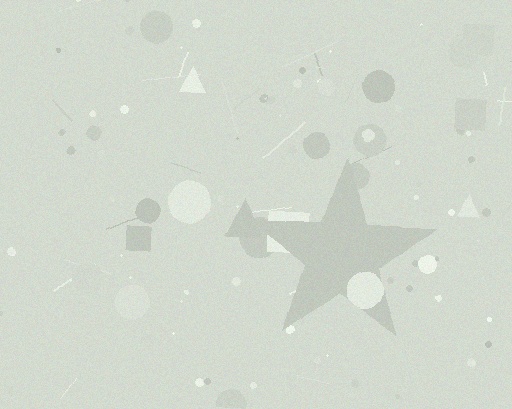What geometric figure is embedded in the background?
A star is embedded in the background.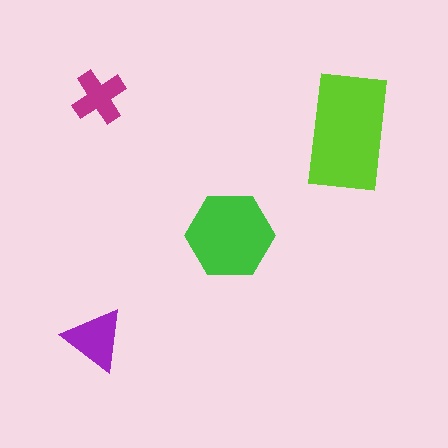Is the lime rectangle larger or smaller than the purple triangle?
Larger.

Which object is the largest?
The lime rectangle.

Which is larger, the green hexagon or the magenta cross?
The green hexagon.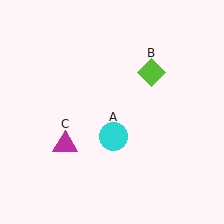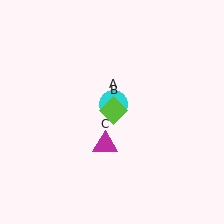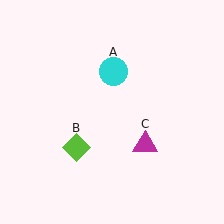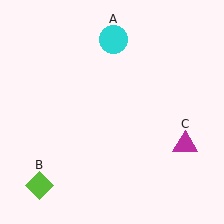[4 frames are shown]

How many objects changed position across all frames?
3 objects changed position: cyan circle (object A), lime diamond (object B), magenta triangle (object C).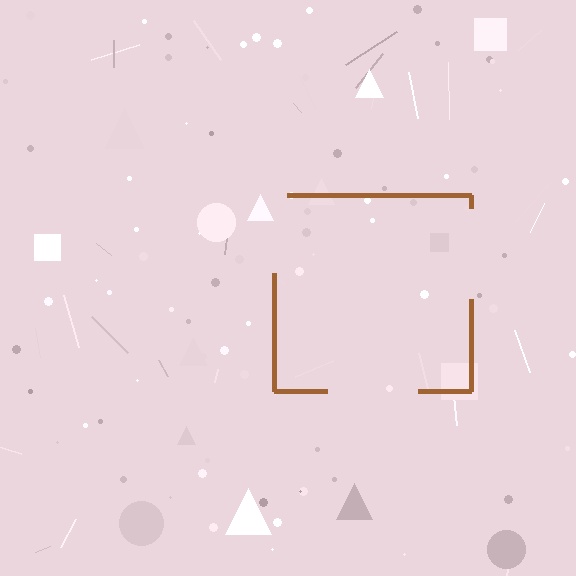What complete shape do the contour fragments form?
The contour fragments form a square.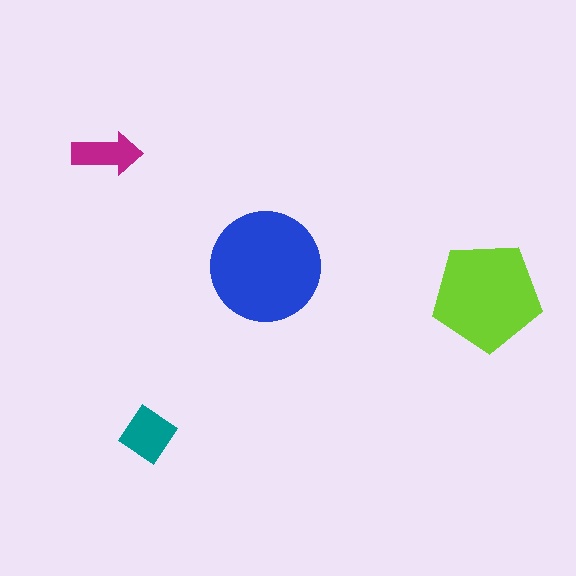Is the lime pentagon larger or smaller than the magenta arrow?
Larger.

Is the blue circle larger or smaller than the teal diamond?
Larger.